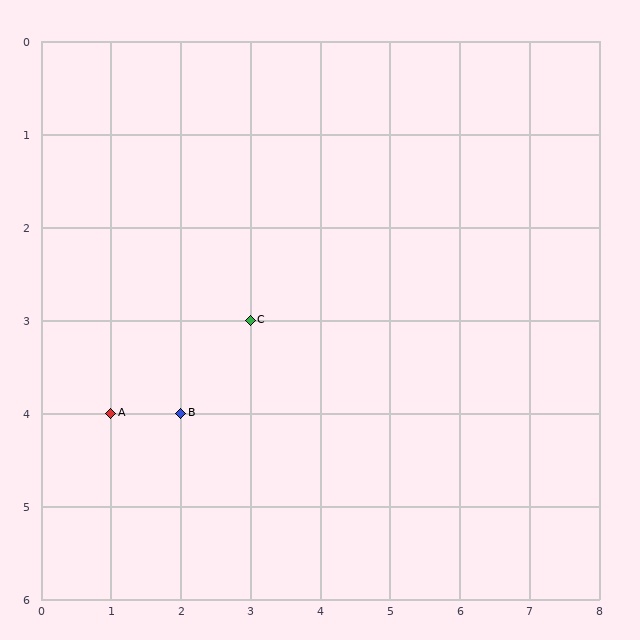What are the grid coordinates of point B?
Point B is at grid coordinates (2, 4).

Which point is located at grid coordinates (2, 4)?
Point B is at (2, 4).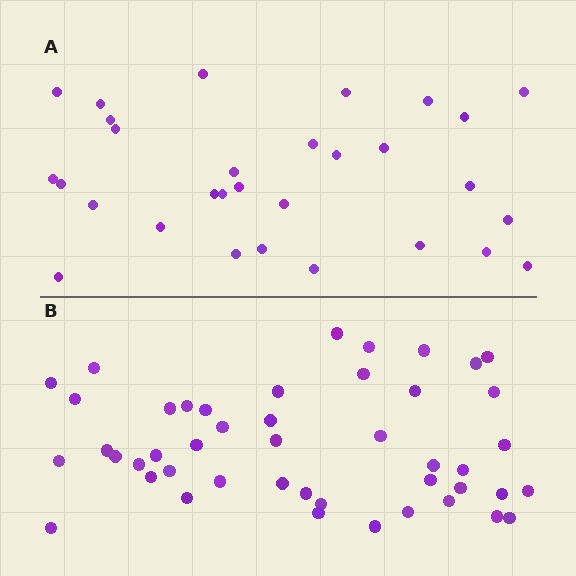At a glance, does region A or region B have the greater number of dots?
Region B (the bottom region) has more dots.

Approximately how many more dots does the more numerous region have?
Region B has approximately 15 more dots than region A.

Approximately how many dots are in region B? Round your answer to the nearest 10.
About 50 dots. (The exact count is 46, which rounds to 50.)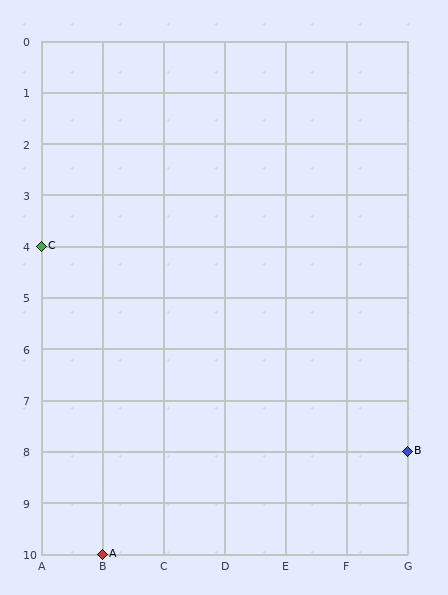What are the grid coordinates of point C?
Point C is at grid coordinates (A, 4).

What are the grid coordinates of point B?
Point B is at grid coordinates (G, 8).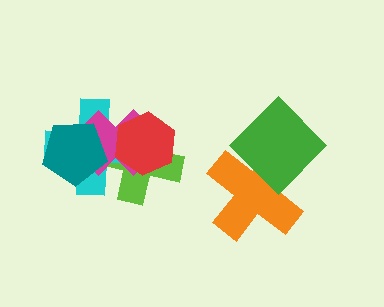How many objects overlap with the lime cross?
4 objects overlap with the lime cross.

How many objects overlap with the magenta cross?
4 objects overlap with the magenta cross.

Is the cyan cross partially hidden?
Yes, it is partially covered by another shape.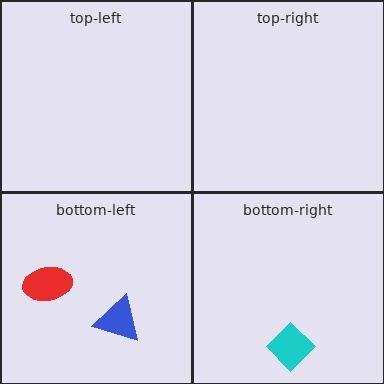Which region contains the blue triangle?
The bottom-left region.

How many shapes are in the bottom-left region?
2.